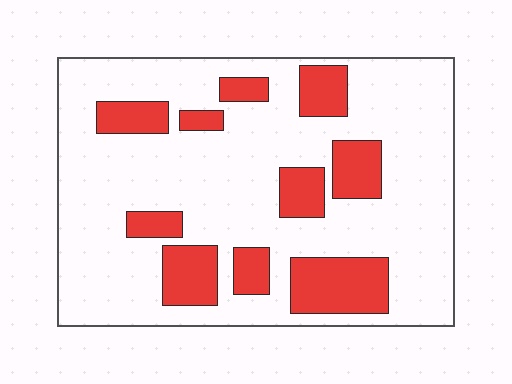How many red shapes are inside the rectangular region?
10.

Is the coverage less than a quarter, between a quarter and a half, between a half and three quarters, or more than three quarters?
Less than a quarter.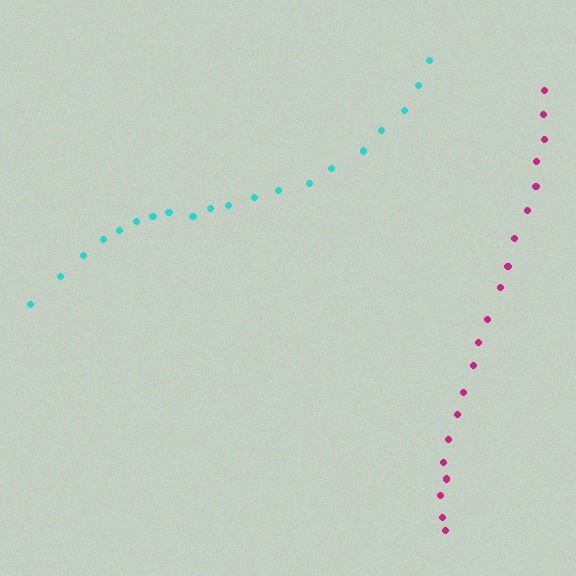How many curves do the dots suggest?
There are 2 distinct paths.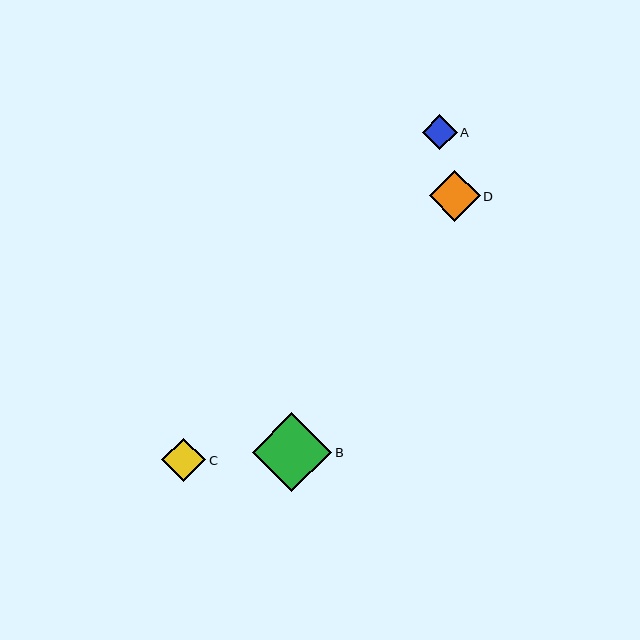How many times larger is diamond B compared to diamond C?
Diamond B is approximately 1.8 times the size of diamond C.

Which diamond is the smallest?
Diamond A is the smallest with a size of approximately 34 pixels.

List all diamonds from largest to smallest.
From largest to smallest: B, D, C, A.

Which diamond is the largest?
Diamond B is the largest with a size of approximately 80 pixels.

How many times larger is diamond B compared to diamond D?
Diamond B is approximately 1.6 times the size of diamond D.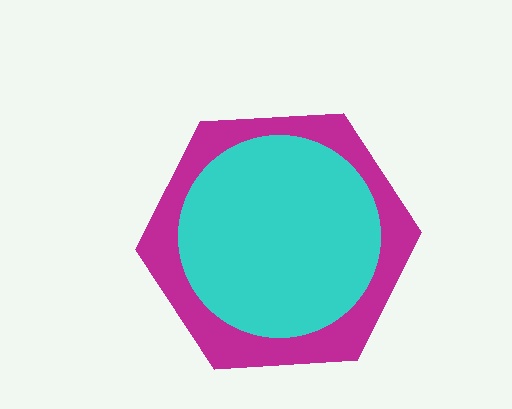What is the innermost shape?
The cyan circle.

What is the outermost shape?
The magenta hexagon.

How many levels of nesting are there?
2.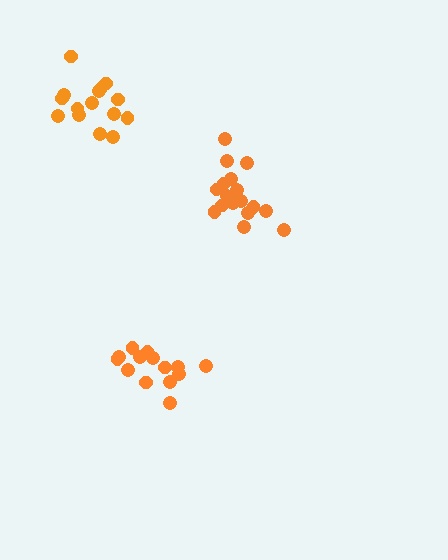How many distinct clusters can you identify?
There are 3 distinct clusters.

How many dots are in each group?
Group 1: 18 dots, Group 2: 14 dots, Group 3: 15 dots (47 total).